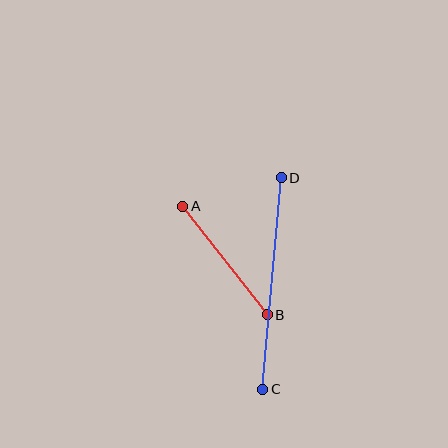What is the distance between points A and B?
The distance is approximately 138 pixels.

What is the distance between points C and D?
The distance is approximately 212 pixels.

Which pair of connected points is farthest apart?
Points C and D are farthest apart.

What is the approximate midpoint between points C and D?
The midpoint is at approximately (272, 283) pixels.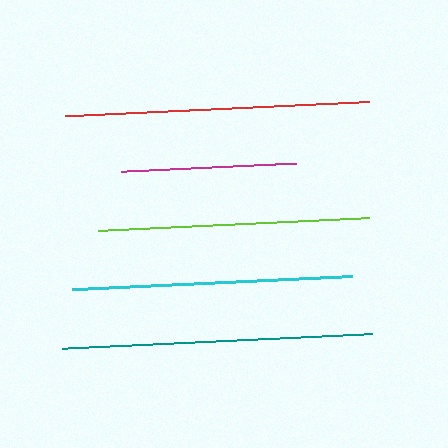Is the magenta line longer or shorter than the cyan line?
The cyan line is longer than the magenta line.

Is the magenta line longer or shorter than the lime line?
The lime line is longer than the magenta line.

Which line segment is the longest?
The teal line is the longest at approximately 312 pixels.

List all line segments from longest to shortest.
From longest to shortest: teal, red, cyan, lime, magenta.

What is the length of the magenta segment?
The magenta segment is approximately 175 pixels long.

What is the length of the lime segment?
The lime segment is approximately 272 pixels long.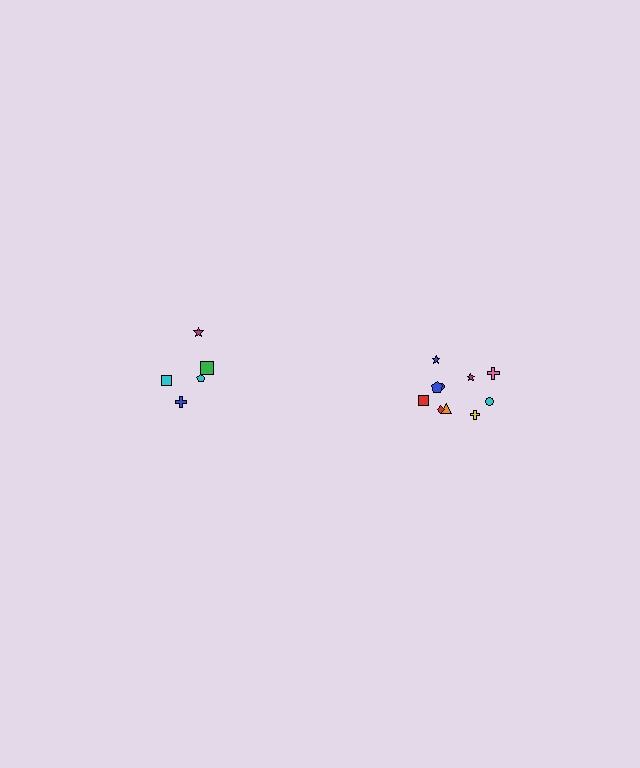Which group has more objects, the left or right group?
The right group.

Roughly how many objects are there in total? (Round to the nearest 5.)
Roughly 15 objects in total.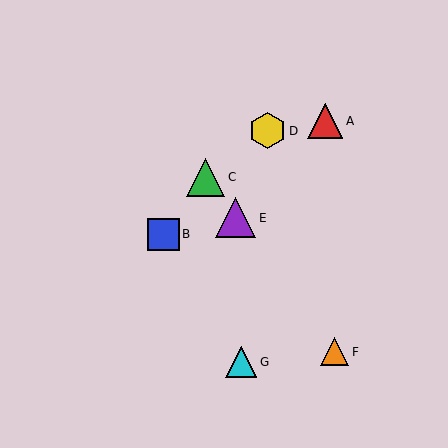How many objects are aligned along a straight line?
3 objects (C, E, F) are aligned along a straight line.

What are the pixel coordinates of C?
Object C is at (206, 177).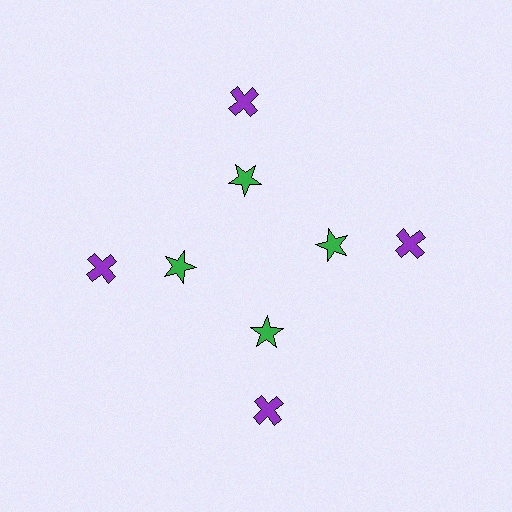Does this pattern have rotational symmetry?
Yes, this pattern has 4-fold rotational symmetry. It looks the same after rotating 90 degrees around the center.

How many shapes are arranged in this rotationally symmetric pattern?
There are 8 shapes, arranged in 4 groups of 2.